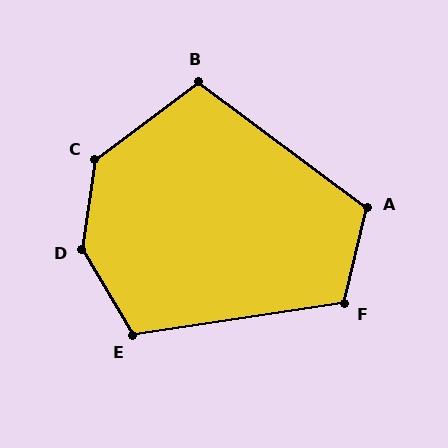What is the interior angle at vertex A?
Approximately 113 degrees (obtuse).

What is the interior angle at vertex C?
Approximately 135 degrees (obtuse).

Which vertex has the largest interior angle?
D, at approximately 141 degrees.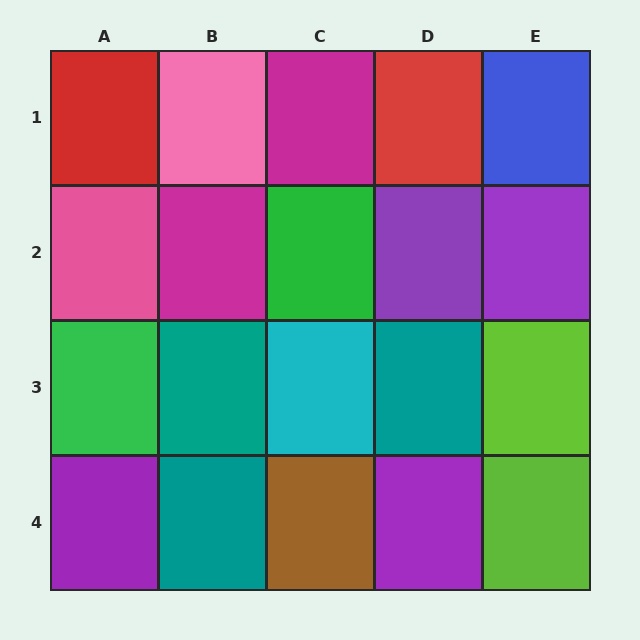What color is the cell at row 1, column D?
Red.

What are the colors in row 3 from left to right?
Green, teal, cyan, teal, lime.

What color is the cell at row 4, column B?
Teal.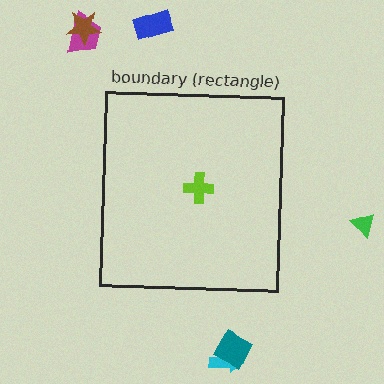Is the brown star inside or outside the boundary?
Outside.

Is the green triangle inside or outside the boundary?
Outside.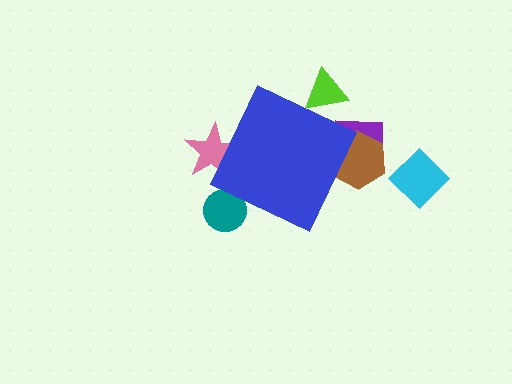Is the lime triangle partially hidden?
Yes, the lime triangle is partially hidden behind the blue diamond.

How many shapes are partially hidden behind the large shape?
5 shapes are partially hidden.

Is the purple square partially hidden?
Yes, the purple square is partially hidden behind the blue diamond.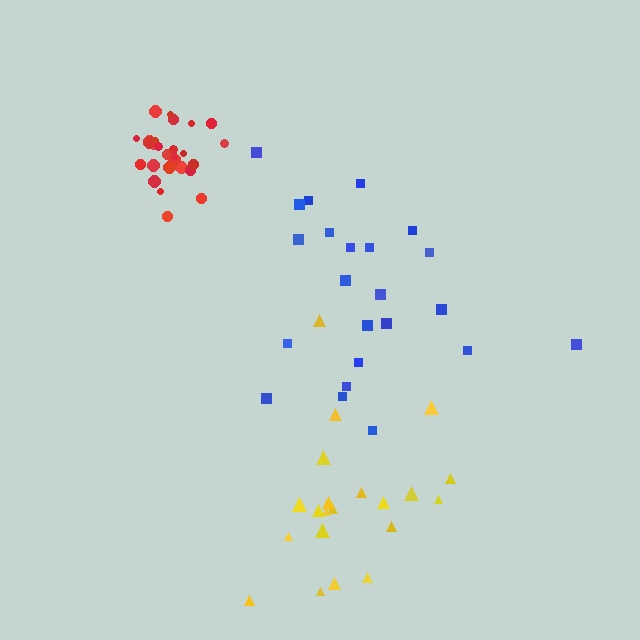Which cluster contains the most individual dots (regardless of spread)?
Red (29).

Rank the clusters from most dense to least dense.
red, yellow, blue.